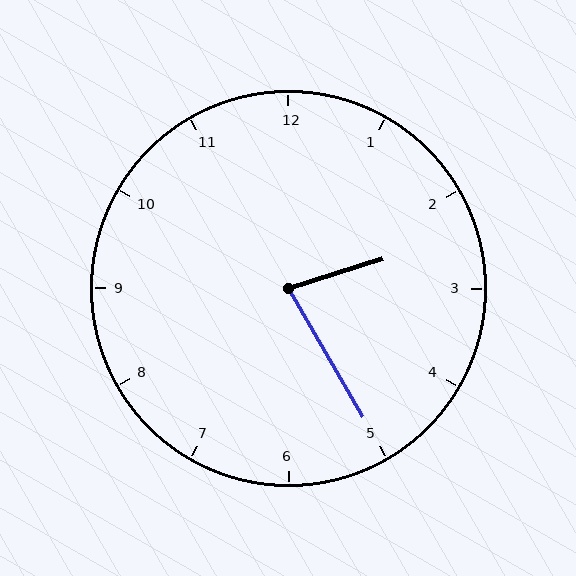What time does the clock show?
2:25.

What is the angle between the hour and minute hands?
Approximately 78 degrees.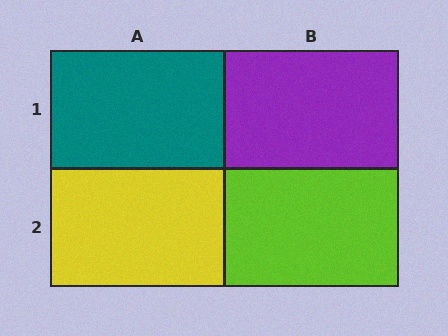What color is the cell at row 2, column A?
Yellow.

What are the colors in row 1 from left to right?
Teal, purple.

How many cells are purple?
1 cell is purple.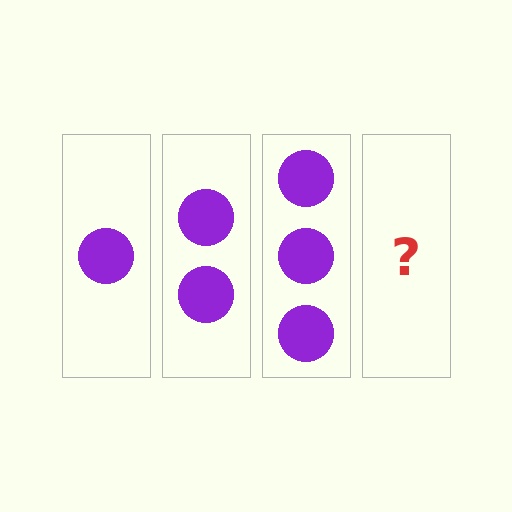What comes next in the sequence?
The next element should be 4 circles.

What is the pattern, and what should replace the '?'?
The pattern is that each step adds one more circle. The '?' should be 4 circles.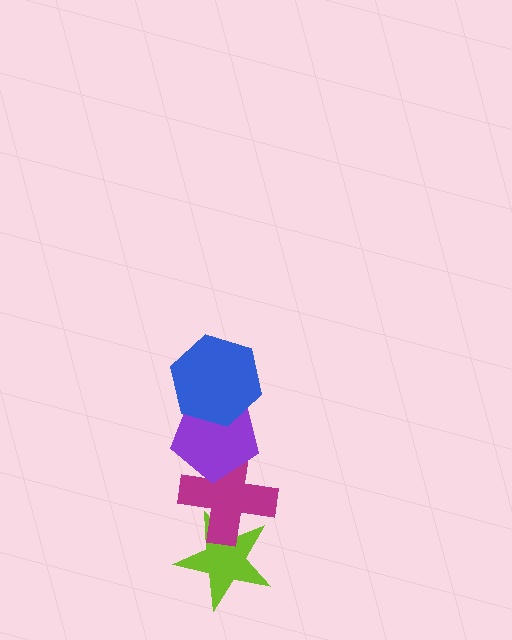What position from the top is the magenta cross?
The magenta cross is 3rd from the top.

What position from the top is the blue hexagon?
The blue hexagon is 1st from the top.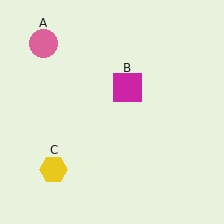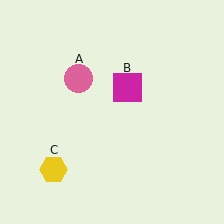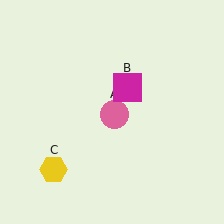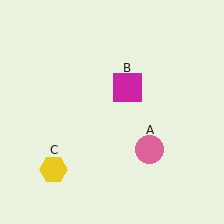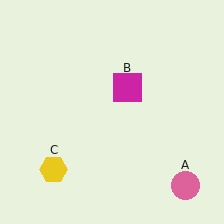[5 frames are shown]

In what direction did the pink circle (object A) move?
The pink circle (object A) moved down and to the right.